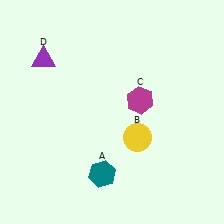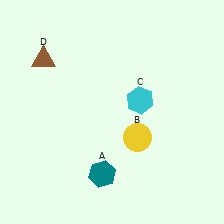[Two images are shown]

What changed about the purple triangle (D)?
In Image 1, D is purple. In Image 2, it changed to brown.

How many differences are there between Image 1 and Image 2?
There are 2 differences between the two images.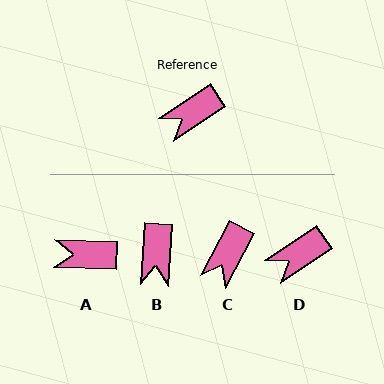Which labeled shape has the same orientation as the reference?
D.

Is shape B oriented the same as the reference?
No, it is off by about 52 degrees.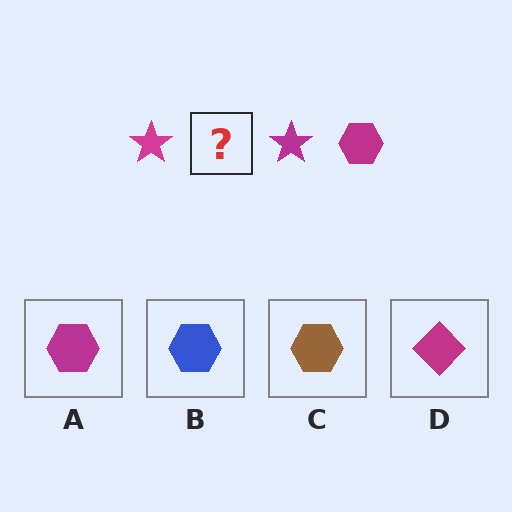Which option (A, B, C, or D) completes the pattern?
A.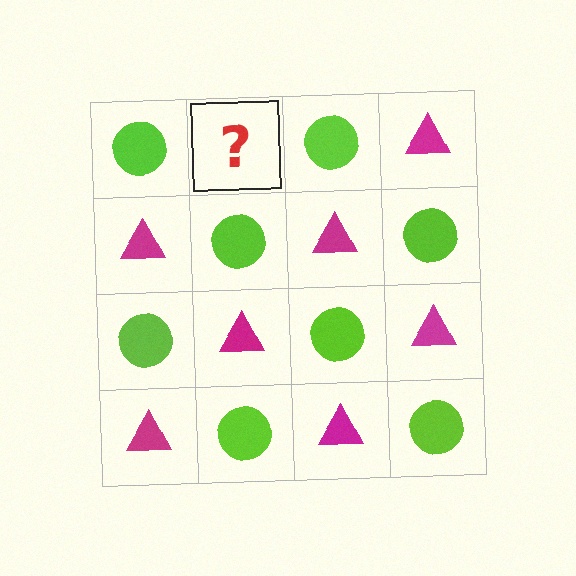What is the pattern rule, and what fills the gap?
The rule is that it alternates lime circle and magenta triangle in a checkerboard pattern. The gap should be filled with a magenta triangle.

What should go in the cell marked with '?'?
The missing cell should contain a magenta triangle.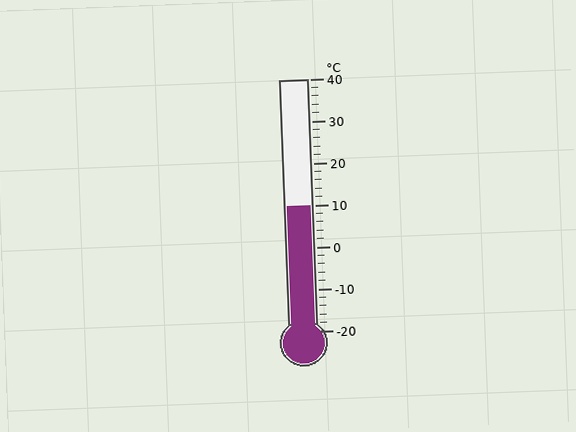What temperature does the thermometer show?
The thermometer shows approximately 10°C.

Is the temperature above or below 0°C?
The temperature is above 0°C.